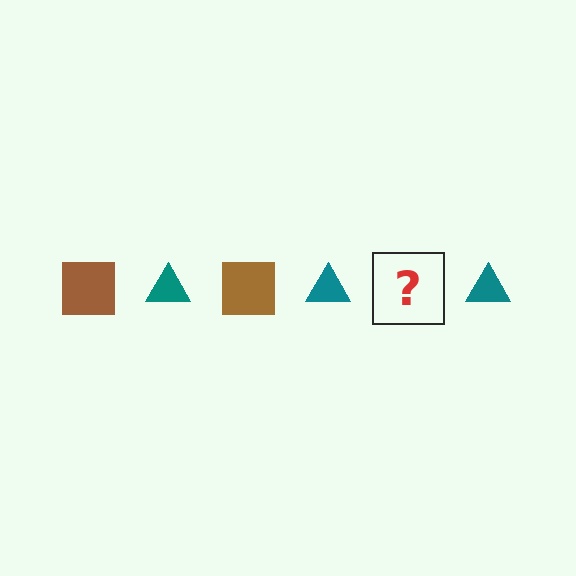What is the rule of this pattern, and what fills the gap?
The rule is that the pattern alternates between brown square and teal triangle. The gap should be filled with a brown square.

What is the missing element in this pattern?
The missing element is a brown square.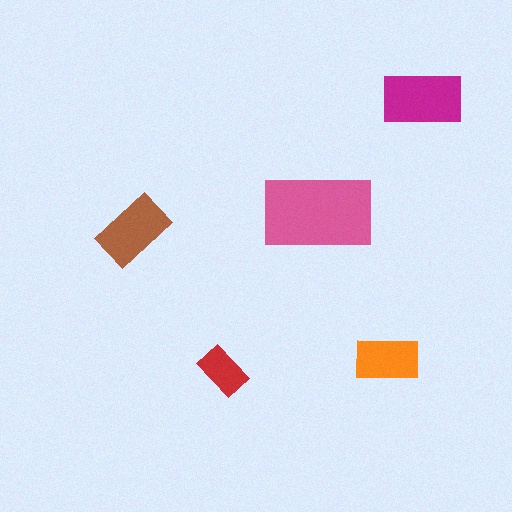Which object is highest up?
The magenta rectangle is topmost.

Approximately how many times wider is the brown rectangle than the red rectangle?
About 1.5 times wider.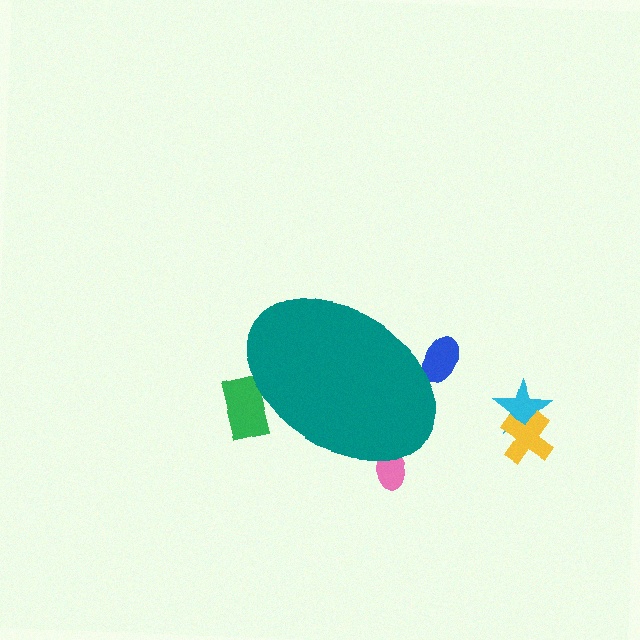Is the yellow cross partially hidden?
No, the yellow cross is fully visible.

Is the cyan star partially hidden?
No, the cyan star is fully visible.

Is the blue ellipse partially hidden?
Yes, the blue ellipse is partially hidden behind the teal ellipse.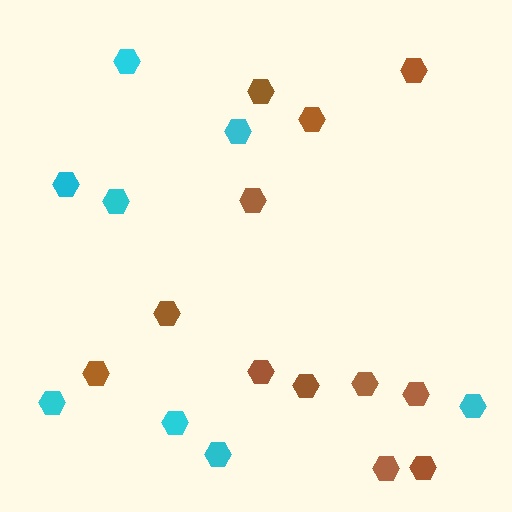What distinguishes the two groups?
There are 2 groups: one group of cyan hexagons (8) and one group of brown hexagons (12).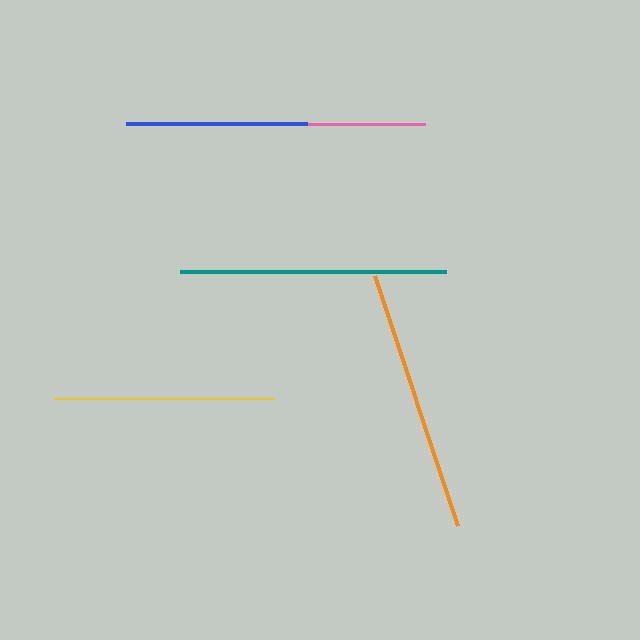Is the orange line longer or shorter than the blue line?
The orange line is longer than the blue line.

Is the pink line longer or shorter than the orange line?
The orange line is longer than the pink line.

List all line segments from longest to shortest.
From longest to shortest: teal, orange, pink, yellow, blue.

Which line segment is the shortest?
The blue line is the shortest at approximately 181 pixels.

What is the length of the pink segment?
The pink segment is approximately 239 pixels long.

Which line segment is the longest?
The teal line is the longest at approximately 266 pixels.